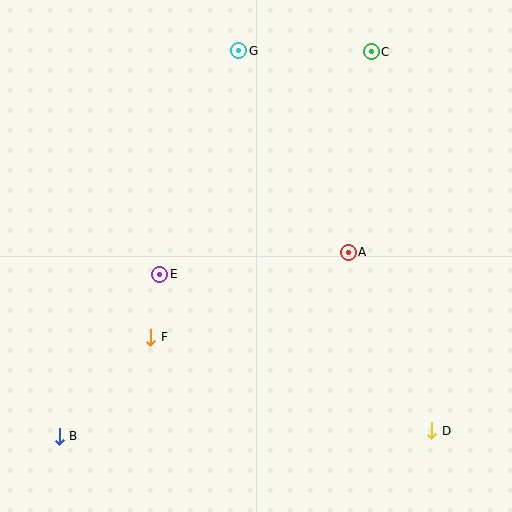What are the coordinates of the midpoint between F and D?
The midpoint between F and D is at (291, 384).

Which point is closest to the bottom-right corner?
Point D is closest to the bottom-right corner.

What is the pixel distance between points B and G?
The distance between B and G is 425 pixels.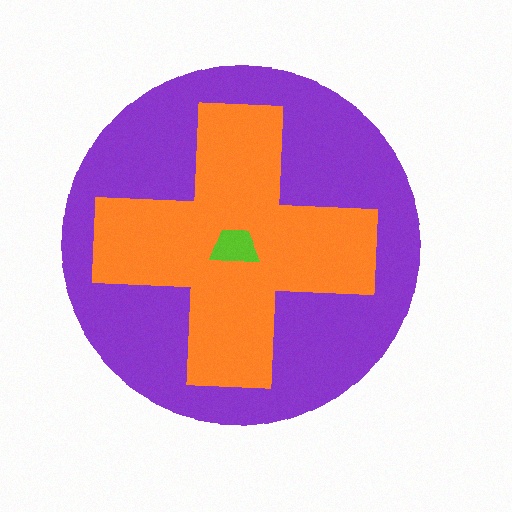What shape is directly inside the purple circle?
The orange cross.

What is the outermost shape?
The purple circle.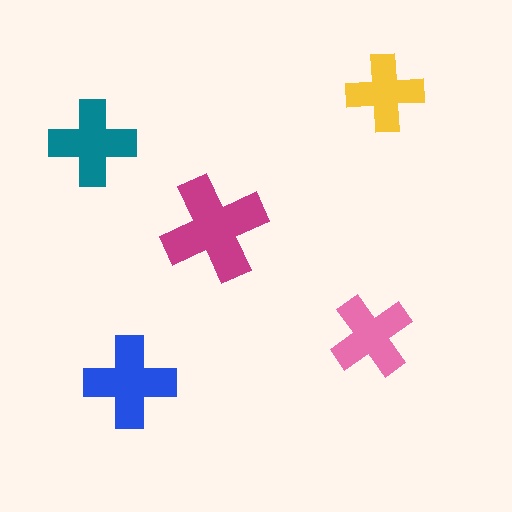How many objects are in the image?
There are 5 objects in the image.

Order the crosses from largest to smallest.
the magenta one, the blue one, the teal one, the pink one, the yellow one.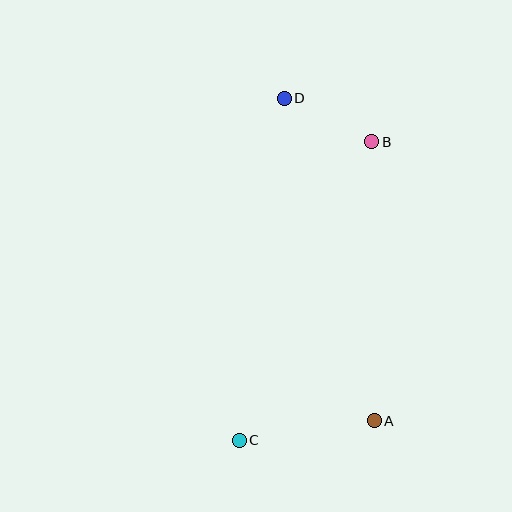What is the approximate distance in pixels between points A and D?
The distance between A and D is approximately 335 pixels.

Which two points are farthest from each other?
Points C and D are farthest from each other.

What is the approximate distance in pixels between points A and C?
The distance between A and C is approximately 136 pixels.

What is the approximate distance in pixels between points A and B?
The distance between A and B is approximately 279 pixels.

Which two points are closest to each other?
Points B and D are closest to each other.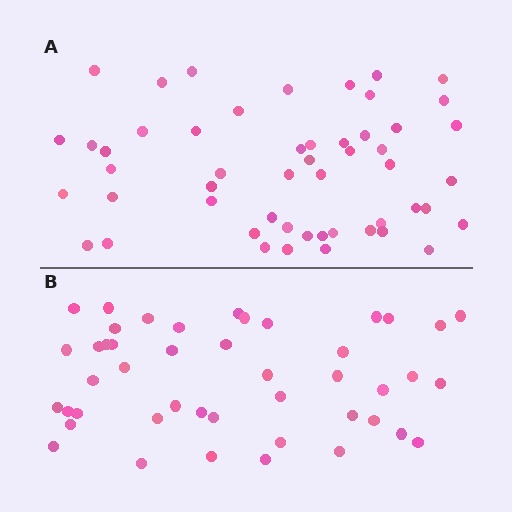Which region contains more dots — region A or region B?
Region A (the top region) has more dots.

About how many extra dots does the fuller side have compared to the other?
Region A has roughly 8 or so more dots than region B.